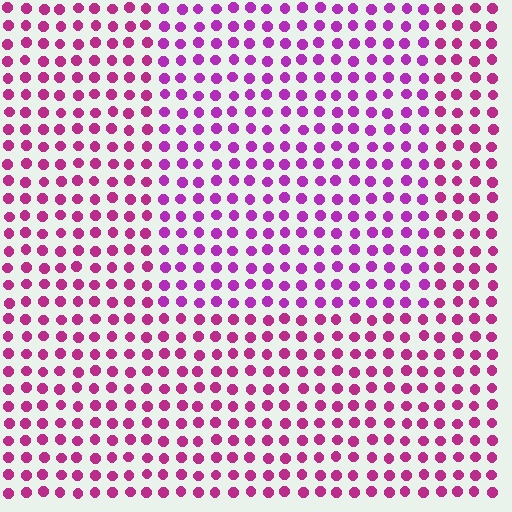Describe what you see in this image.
The image is filled with small magenta elements in a uniform arrangement. A rectangle-shaped region is visible where the elements are tinted to a slightly different hue, forming a subtle color boundary.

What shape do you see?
I see a rectangle.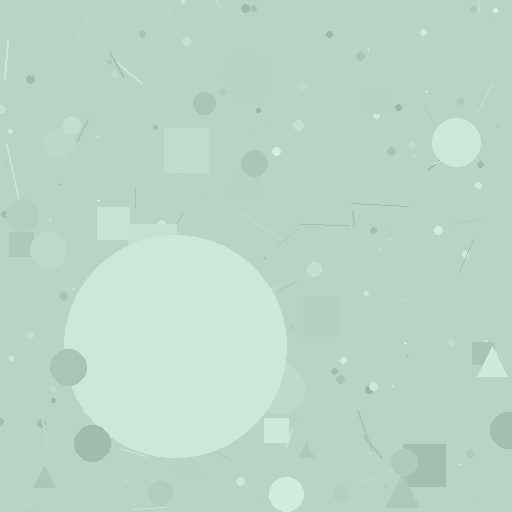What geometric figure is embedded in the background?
A circle is embedded in the background.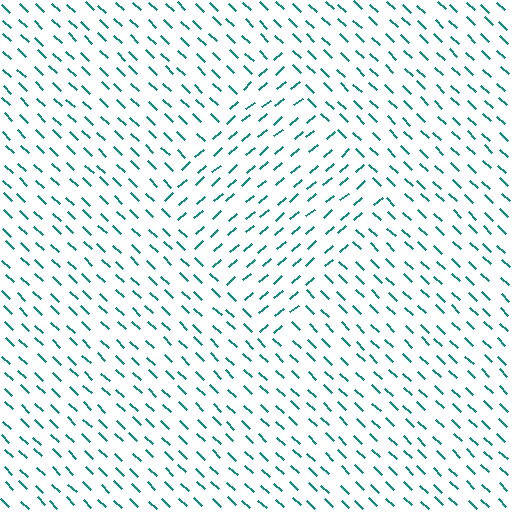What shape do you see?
I see a diamond.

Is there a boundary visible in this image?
Yes, there is a texture boundary formed by a change in line orientation.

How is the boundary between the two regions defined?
The boundary is defined purely by a change in line orientation (approximately 85 degrees difference). All lines are the same color and thickness.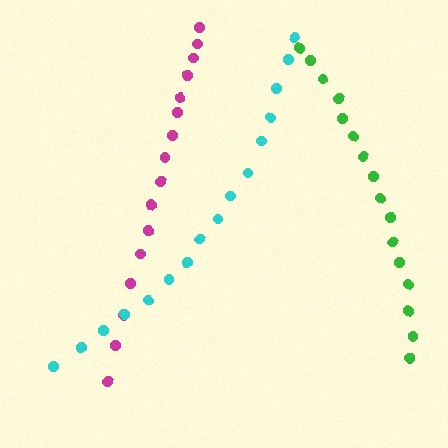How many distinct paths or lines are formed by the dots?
There are 3 distinct paths.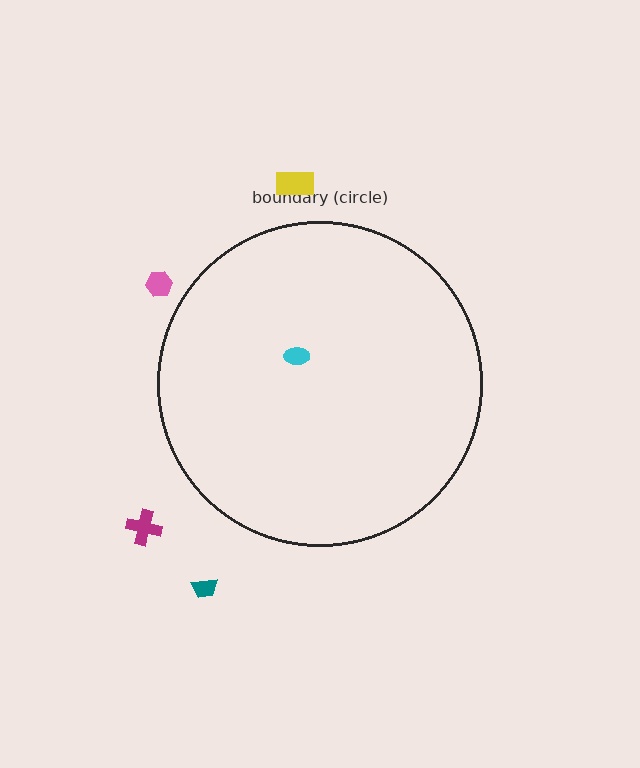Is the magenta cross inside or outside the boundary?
Outside.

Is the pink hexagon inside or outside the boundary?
Outside.